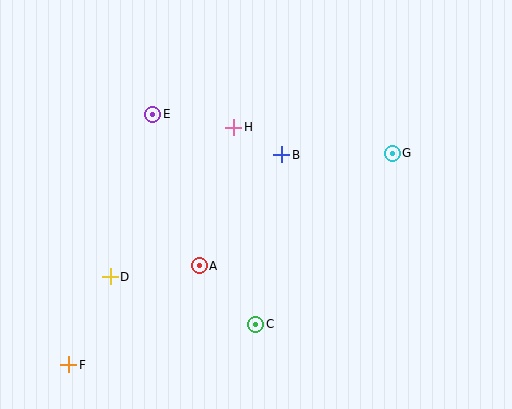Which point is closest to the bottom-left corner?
Point F is closest to the bottom-left corner.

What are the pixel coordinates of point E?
Point E is at (153, 114).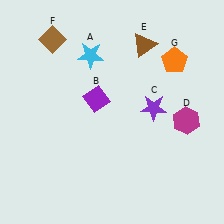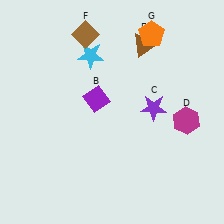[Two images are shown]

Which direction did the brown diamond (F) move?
The brown diamond (F) moved right.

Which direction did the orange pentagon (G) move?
The orange pentagon (G) moved up.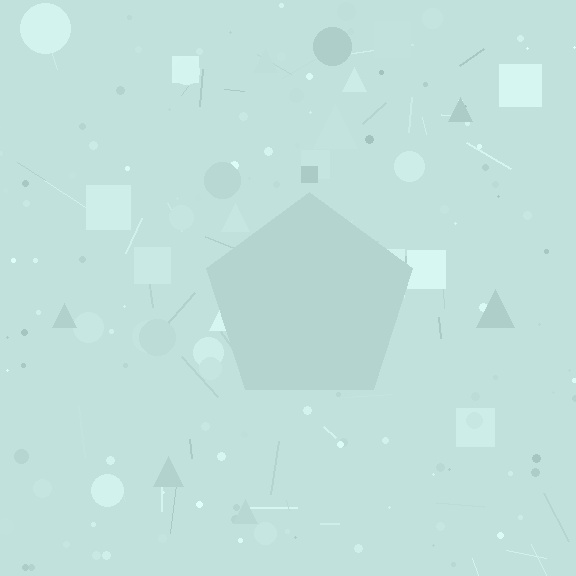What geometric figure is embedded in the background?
A pentagon is embedded in the background.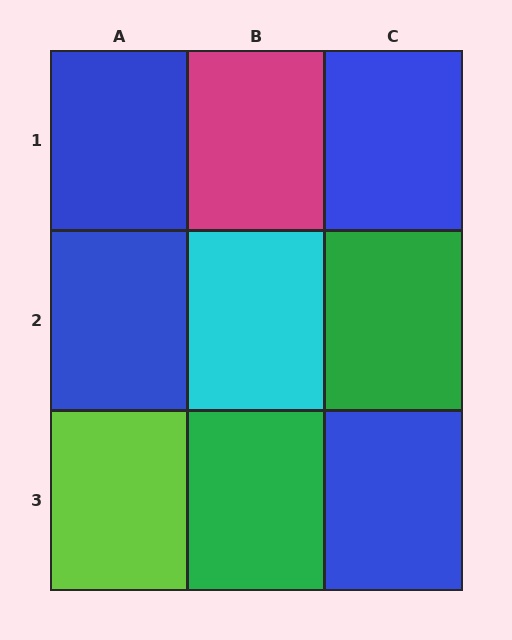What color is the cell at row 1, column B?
Magenta.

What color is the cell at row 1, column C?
Blue.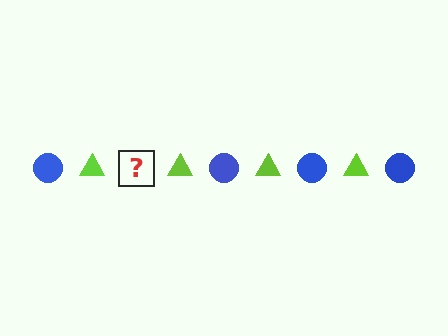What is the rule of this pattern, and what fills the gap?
The rule is that the pattern alternates between blue circle and lime triangle. The gap should be filled with a blue circle.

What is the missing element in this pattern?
The missing element is a blue circle.